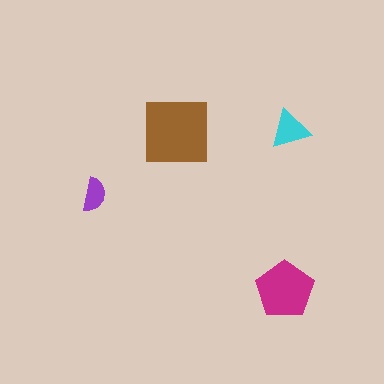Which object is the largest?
The brown square.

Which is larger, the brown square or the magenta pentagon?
The brown square.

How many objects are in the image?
There are 4 objects in the image.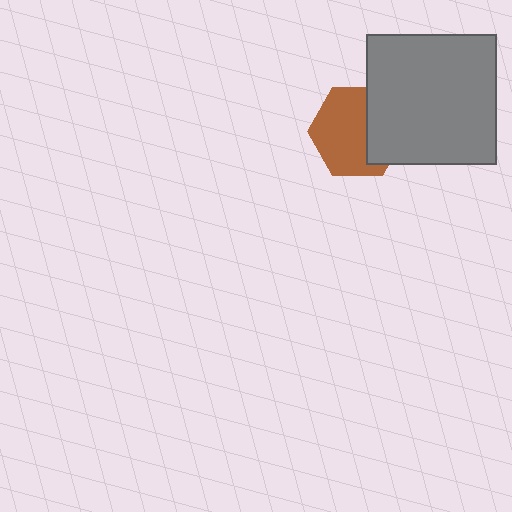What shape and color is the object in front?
The object in front is a gray square.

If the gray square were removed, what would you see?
You would see the complete brown hexagon.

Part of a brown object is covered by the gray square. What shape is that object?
It is a hexagon.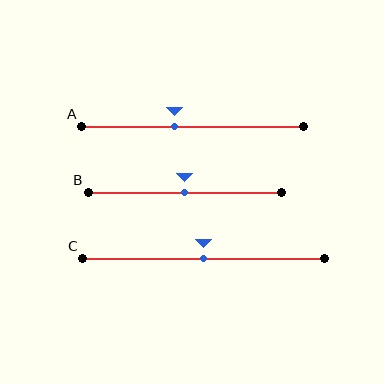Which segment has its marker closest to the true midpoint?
Segment B has its marker closest to the true midpoint.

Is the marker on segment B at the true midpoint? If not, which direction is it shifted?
Yes, the marker on segment B is at the true midpoint.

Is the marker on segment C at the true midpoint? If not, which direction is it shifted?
Yes, the marker on segment C is at the true midpoint.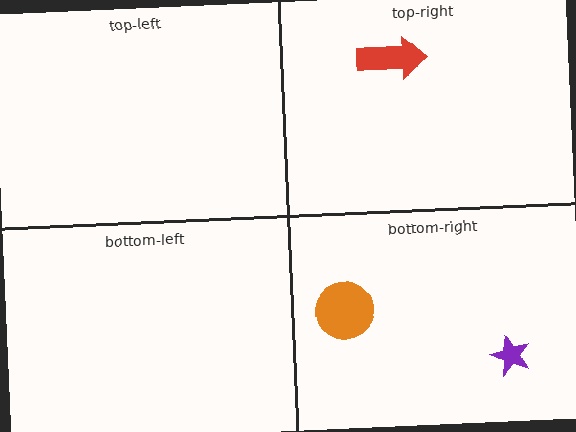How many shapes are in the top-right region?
1.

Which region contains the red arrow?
The top-right region.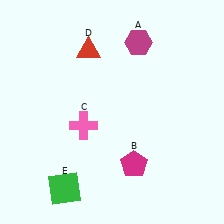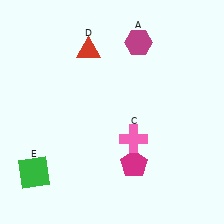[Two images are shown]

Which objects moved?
The objects that moved are: the pink cross (C), the green square (E).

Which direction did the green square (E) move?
The green square (E) moved left.